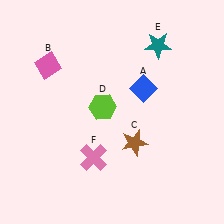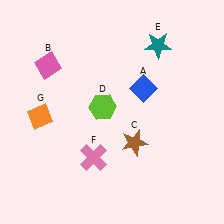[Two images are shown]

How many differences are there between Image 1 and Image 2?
There is 1 difference between the two images.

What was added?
An orange diamond (G) was added in Image 2.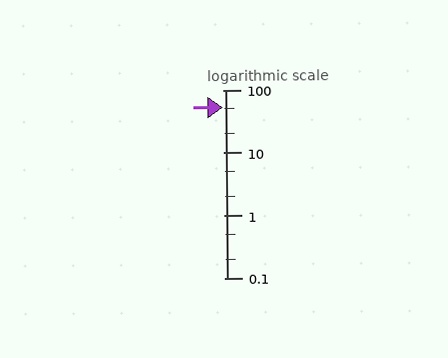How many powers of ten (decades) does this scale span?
The scale spans 3 decades, from 0.1 to 100.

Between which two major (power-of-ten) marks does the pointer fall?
The pointer is between 10 and 100.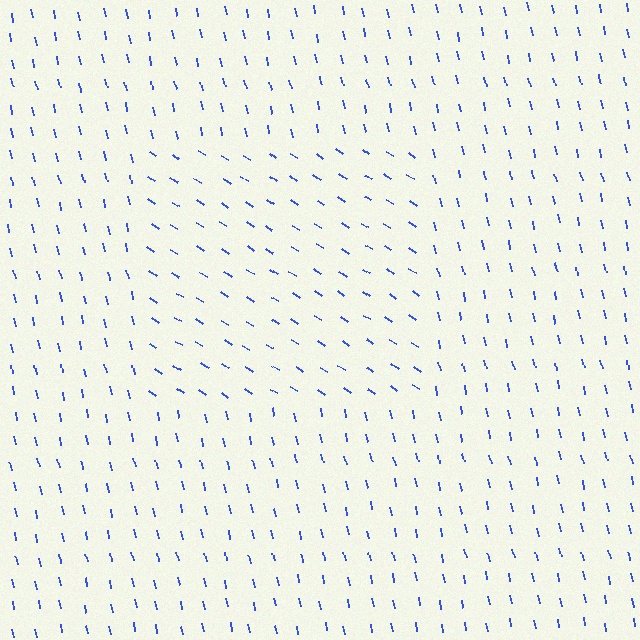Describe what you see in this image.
The image is filled with small blue line segments. A rectangle region in the image has lines oriented differently from the surrounding lines, creating a visible texture boundary.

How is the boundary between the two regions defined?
The boundary is defined purely by a change in line orientation (approximately 45 degrees difference). All lines are the same color and thickness.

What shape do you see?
I see a rectangle.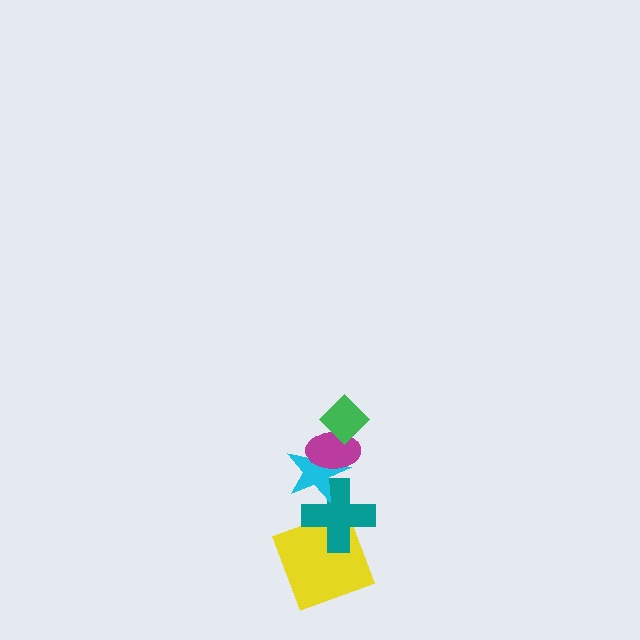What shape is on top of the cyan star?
The magenta ellipse is on top of the cyan star.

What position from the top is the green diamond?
The green diamond is 1st from the top.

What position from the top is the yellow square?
The yellow square is 5th from the top.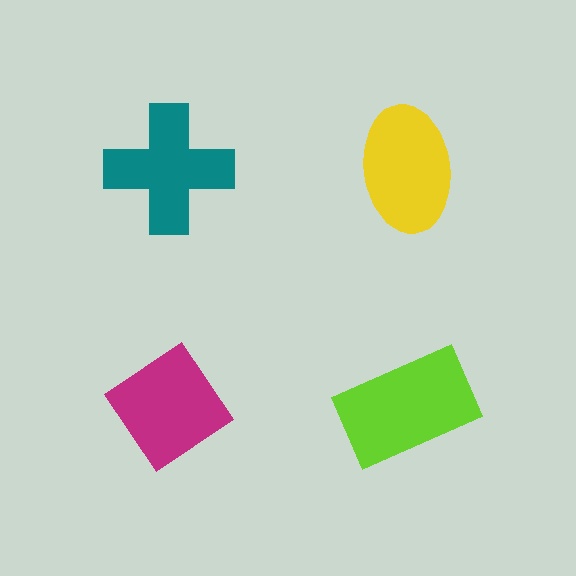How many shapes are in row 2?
2 shapes.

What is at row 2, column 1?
A magenta diamond.